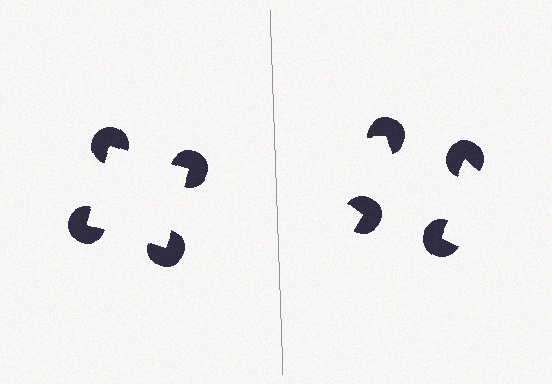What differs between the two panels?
The pac-man discs are positioned identically on both sides; only the wedge orientations differ. On the left they align to a square; on the right they are misaligned.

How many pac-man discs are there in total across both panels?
8 — 4 on each side.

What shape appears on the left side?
An illusory square.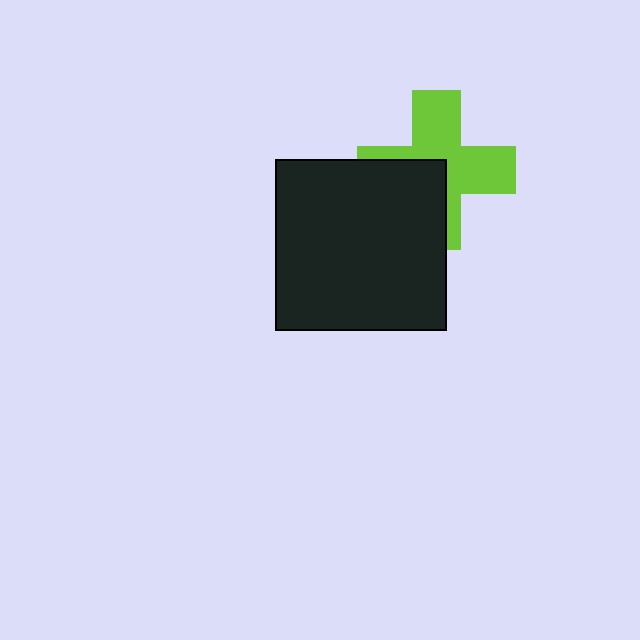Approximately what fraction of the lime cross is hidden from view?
Roughly 39% of the lime cross is hidden behind the black square.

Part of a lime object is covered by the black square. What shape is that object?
It is a cross.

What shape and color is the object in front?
The object in front is a black square.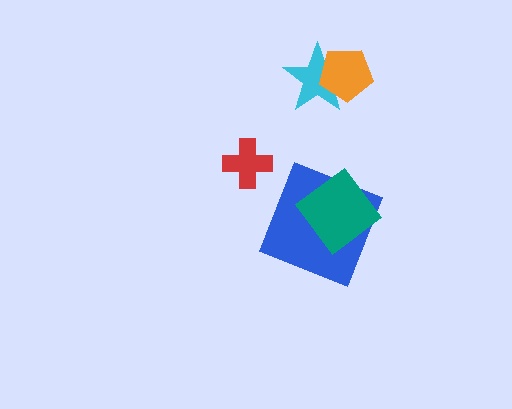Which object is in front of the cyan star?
The orange pentagon is in front of the cyan star.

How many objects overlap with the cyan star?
1 object overlaps with the cyan star.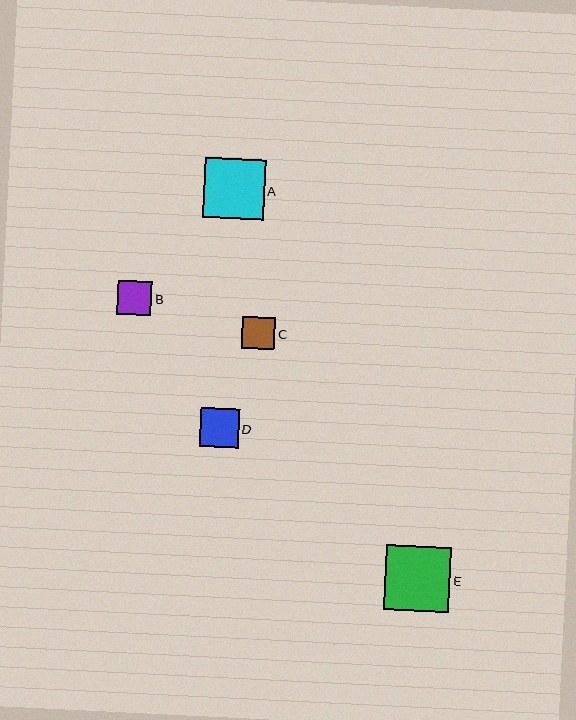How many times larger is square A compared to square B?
Square A is approximately 1.8 times the size of square B.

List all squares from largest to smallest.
From largest to smallest: E, A, D, B, C.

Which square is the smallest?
Square C is the smallest with a size of approximately 33 pixels.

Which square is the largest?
Square E is the largest with a size of approximately 65 pixels.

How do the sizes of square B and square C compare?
Square B and square C are approximately the same size.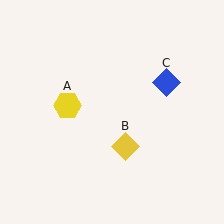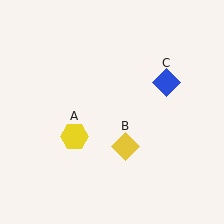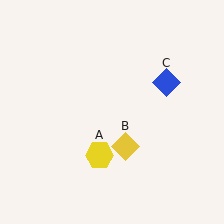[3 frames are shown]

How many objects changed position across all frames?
1 object changed position: yellow hexagon (object A).